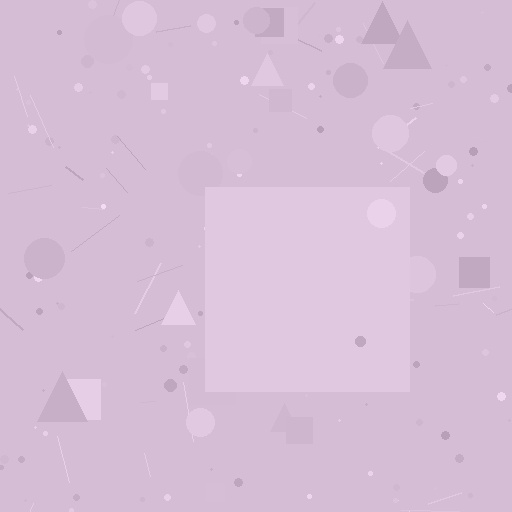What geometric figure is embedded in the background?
A square is embedded in the background.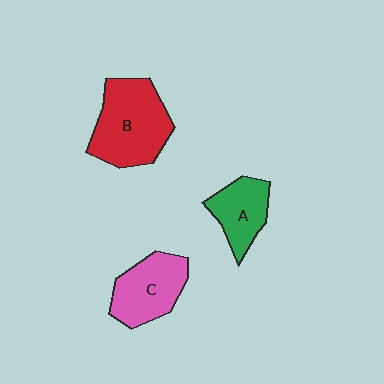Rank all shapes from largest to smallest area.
From largest to smallest: B (red), C (pink), A (green).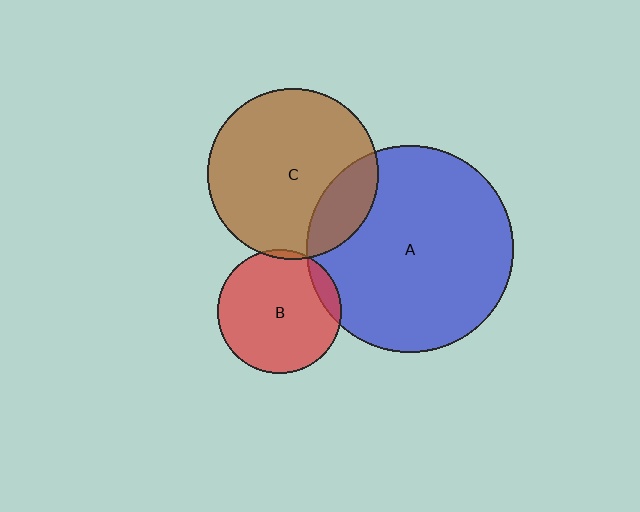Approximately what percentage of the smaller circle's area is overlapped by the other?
Approximately 5%.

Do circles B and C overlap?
Yes.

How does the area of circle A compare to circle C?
Approximately 1.5 times.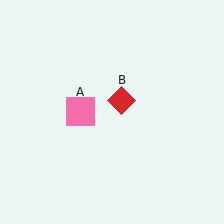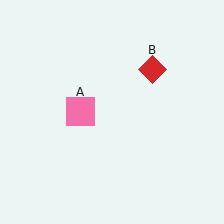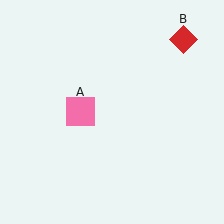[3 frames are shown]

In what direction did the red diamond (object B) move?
The red diamond (object B) moved up and to the right.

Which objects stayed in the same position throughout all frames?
Pink square (object A) remained stationary.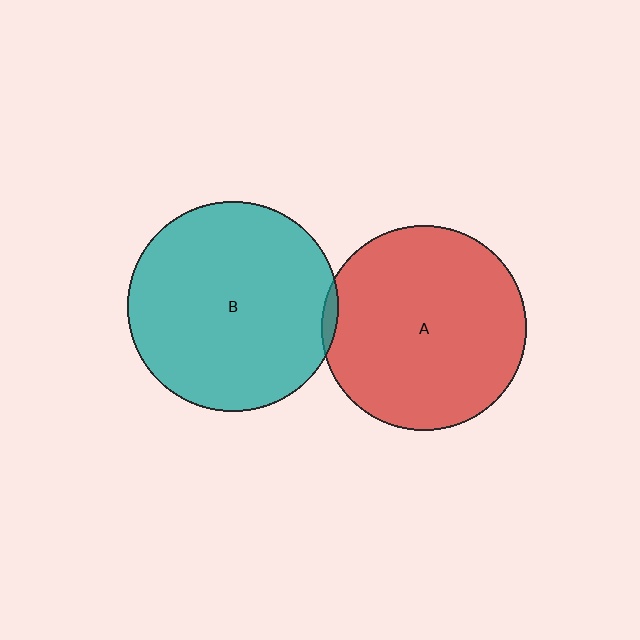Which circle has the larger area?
Circle B (teal).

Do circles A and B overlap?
Yes.